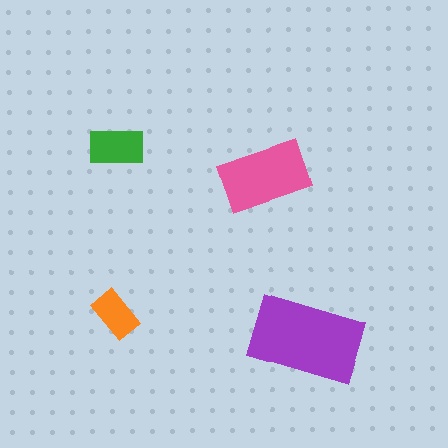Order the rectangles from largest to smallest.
the purple one, the pink one, the green one, the orange one.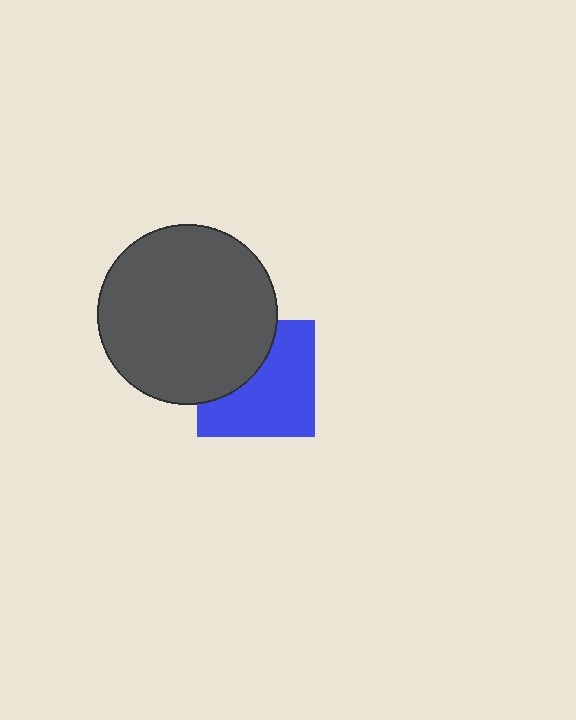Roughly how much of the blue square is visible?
About half of it is visible (roughly 63%).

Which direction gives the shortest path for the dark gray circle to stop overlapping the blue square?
Moving toward the upper-left gives the shortest separation.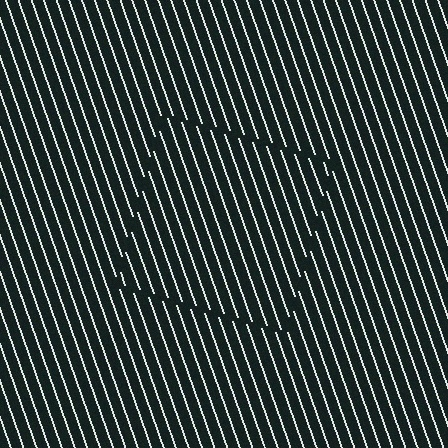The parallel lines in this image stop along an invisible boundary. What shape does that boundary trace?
An illusory square. The interior of the shape contains the same grating, shifted by half a period — the contour is defined by the phase discontinuity where line-ends from the inner and outer gratings abut.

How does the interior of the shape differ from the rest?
The interior of the shape contains the same grating, shifted by half a period — the contour is defined by the phase discontinuity where line-ends from the inner and outer gratings abut.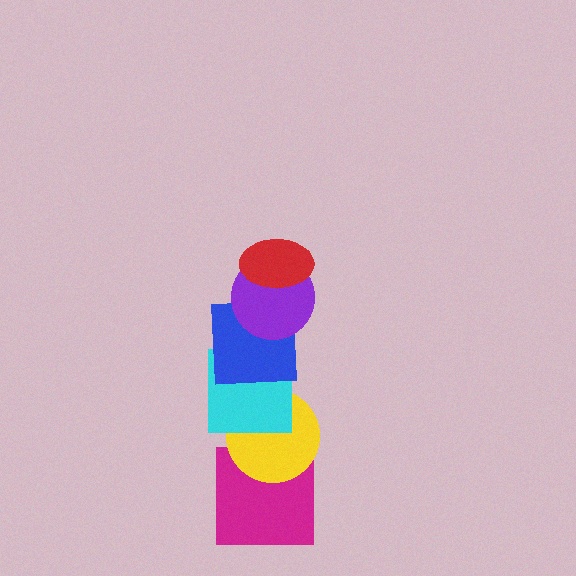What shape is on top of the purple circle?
The red ellipse is on top of the purple circle.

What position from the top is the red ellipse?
The red ellipse is 1st from the top.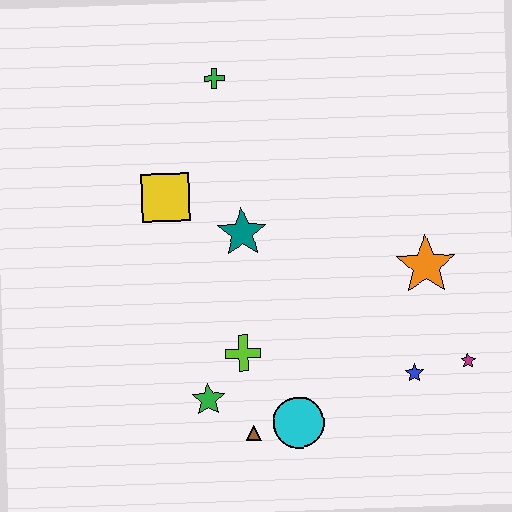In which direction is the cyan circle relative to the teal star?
The cyan circle is below the teal star.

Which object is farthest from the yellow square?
The magenta star is farthest from the yellow square.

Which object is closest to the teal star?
The yellow square is closest to the teal star.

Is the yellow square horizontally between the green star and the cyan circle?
No